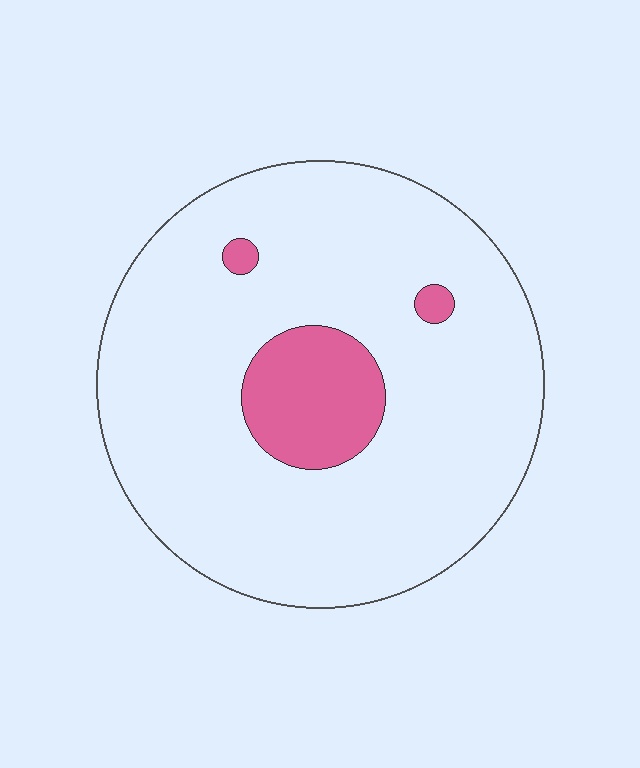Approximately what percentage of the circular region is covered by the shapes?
Approximately 10%.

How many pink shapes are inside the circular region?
3.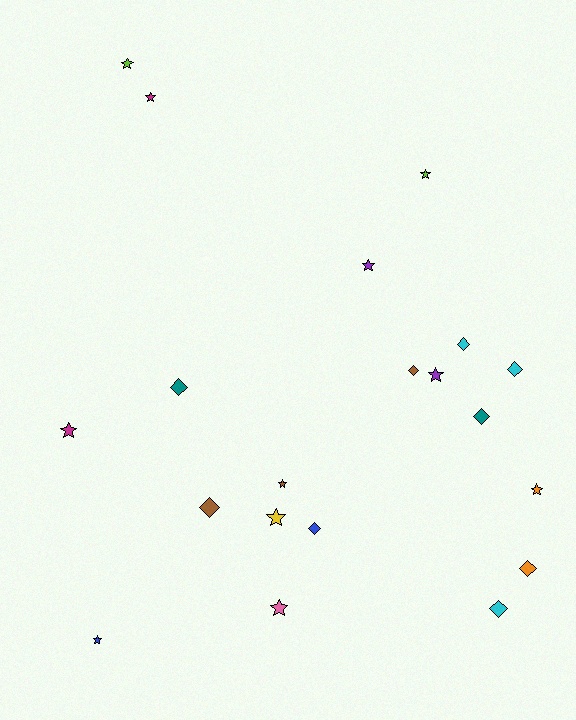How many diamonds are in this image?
There are 9 diamonds.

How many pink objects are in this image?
There is 1 pink object.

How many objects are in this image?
There are 20 objects.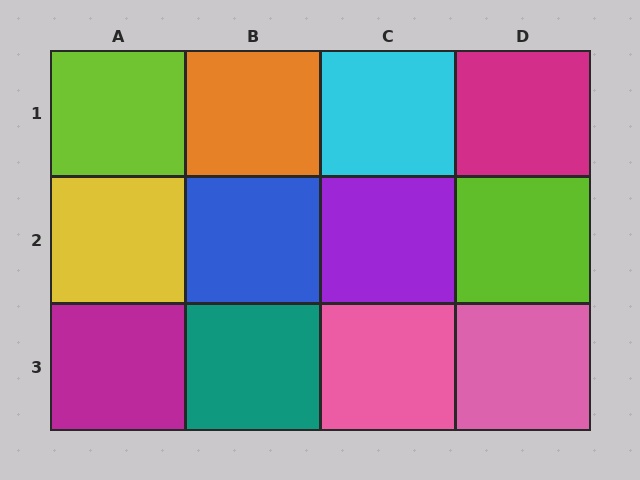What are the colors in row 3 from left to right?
Magenta, teal, pink, pink.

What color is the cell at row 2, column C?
Purple.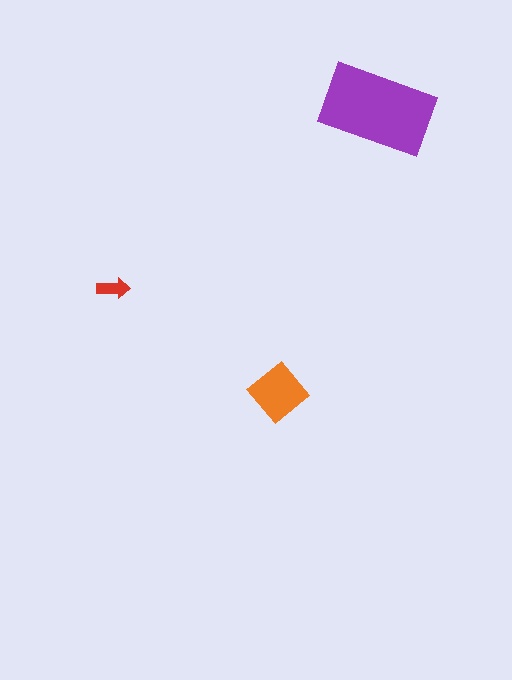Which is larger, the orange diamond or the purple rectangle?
The purple rectangle.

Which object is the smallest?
The red arrow.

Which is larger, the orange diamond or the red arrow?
The orange diamond.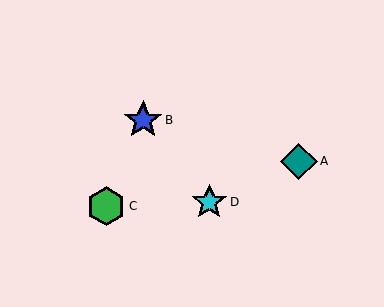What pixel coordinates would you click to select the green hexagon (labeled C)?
Click at (106, 206) to select the green hexagon C.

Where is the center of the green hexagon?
The center of the green hexagon is at (106, 206).